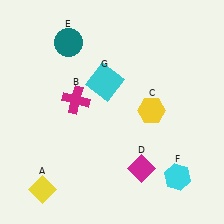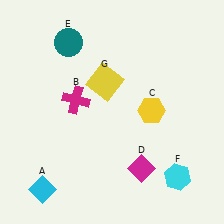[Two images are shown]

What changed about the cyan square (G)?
In Image 1, G is cyan. In Image 2, it changed to yellow.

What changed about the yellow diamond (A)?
In Image 1, A is yellow. In Image 2, it changed to cyan.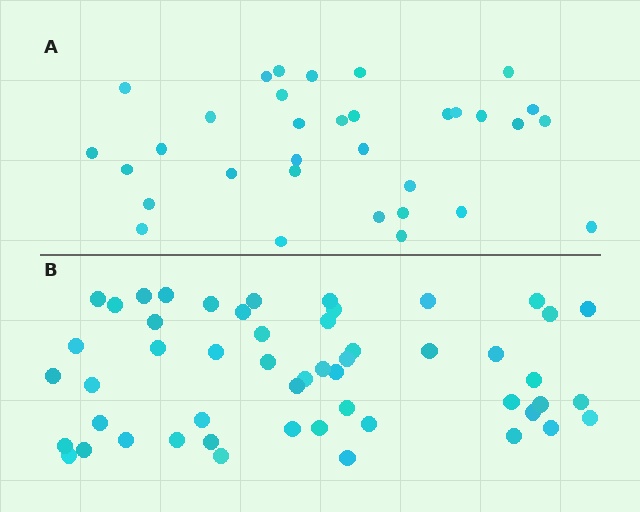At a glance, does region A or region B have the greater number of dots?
Region B (the bottom region) has more dots.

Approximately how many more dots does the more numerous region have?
Region B has approximately 20 more dots than region A.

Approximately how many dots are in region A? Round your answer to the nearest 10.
About 30 dots. (The exact count is 33, which rounds to 30.)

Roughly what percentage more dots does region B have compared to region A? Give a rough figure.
About 60% more.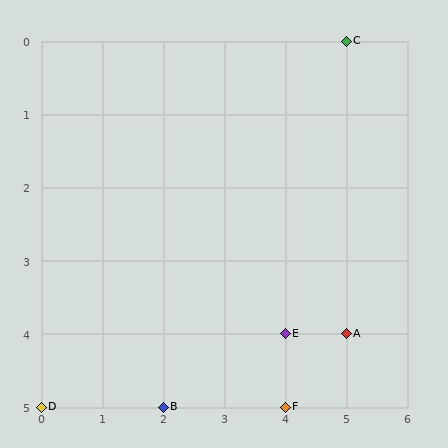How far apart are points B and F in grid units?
Points B and F are 2 columns apart.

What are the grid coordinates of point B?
Point B is at grid coordinates (2, 5).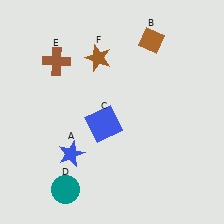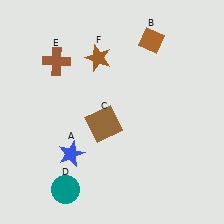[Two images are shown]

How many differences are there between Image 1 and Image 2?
There is 1 difference between the two images.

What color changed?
The square (C) changed from blue in Image 1 to brown in Image 2.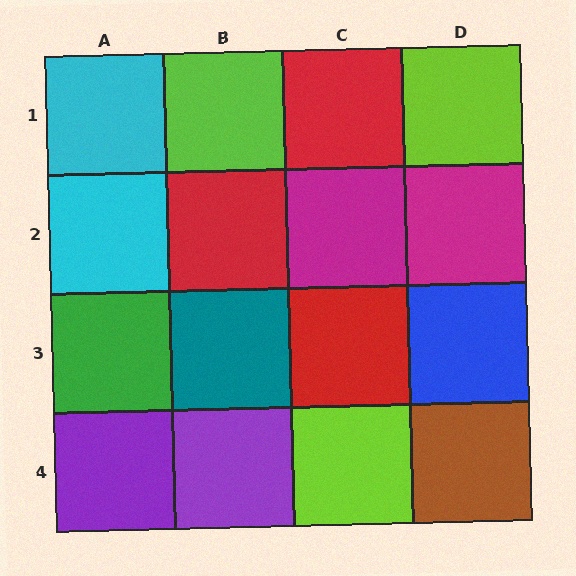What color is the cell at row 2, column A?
Cyan.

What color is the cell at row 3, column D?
Blue.